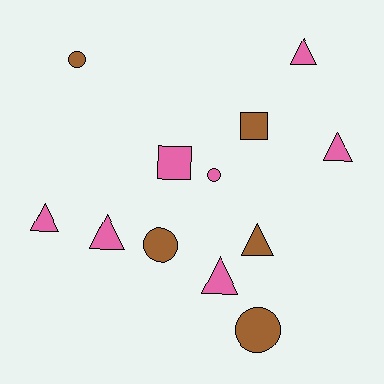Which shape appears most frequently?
Triangle, with 6 objects.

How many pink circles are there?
There is 1 pink circle.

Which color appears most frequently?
Pink, with 7 objects.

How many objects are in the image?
There are 12 objects.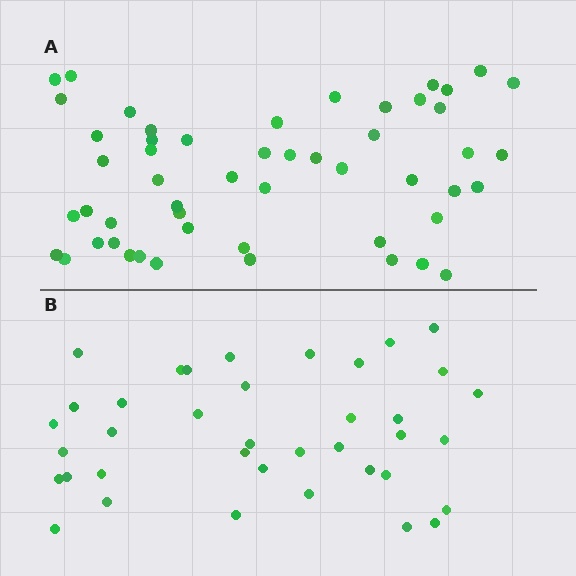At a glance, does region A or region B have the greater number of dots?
Region A (the top region) has more dots.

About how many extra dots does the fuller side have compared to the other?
Region A has approximately 15 more dots than region B.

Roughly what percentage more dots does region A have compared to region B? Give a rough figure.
About 35% more.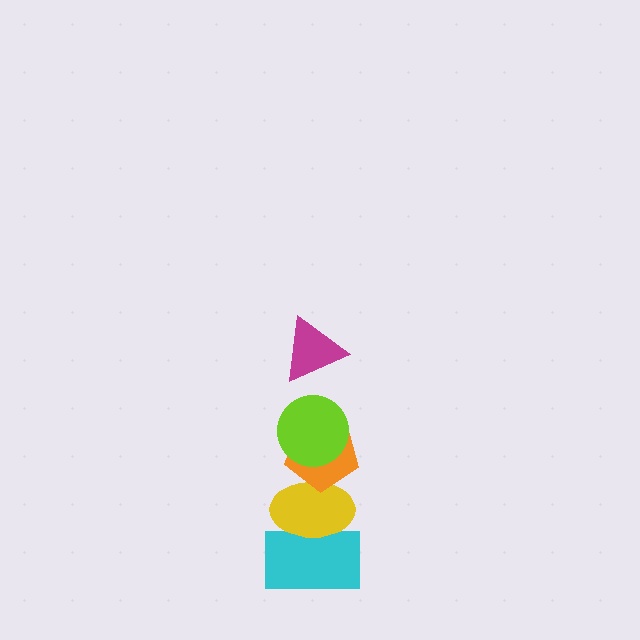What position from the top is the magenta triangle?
The magenta triangle is 1st from the top.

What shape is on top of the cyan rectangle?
The yellow ellipse is on top of the cyan rectangle.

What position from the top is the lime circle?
The lime circle is 2nd from the top.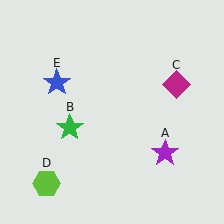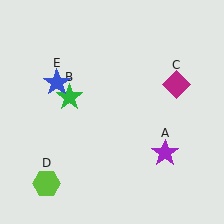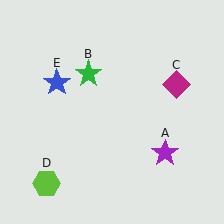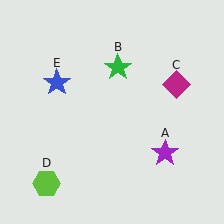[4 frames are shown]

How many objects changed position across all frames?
1 object changed position: green star (object B).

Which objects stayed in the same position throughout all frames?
Purple star (object A) and magenta diamond (object C) and lime hexagon (object D) and blue star (object E) remained stationary.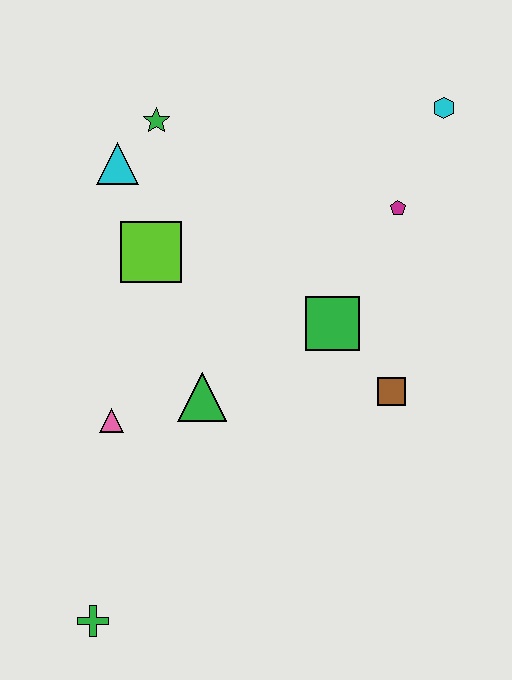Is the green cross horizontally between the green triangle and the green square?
No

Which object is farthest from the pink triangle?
The cyan hexagon is farthest from the pink triangle.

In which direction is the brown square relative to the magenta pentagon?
The brown square is below the magenta pentagon.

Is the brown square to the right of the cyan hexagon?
No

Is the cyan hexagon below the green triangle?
No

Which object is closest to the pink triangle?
The green triangle is closest to the pink triangle.